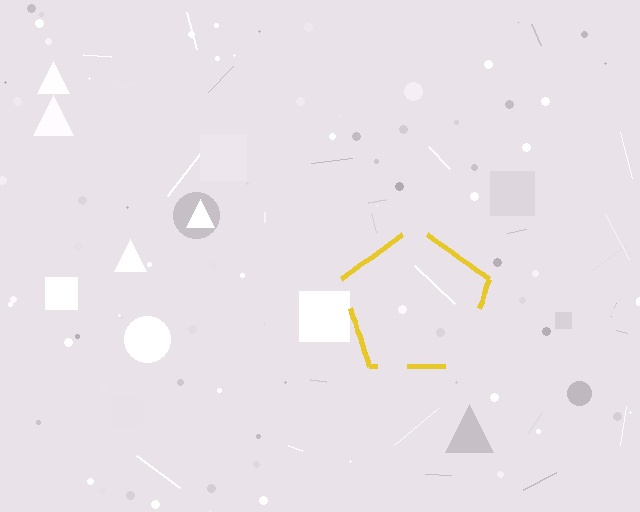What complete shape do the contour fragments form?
The contour fragments form a pentagon.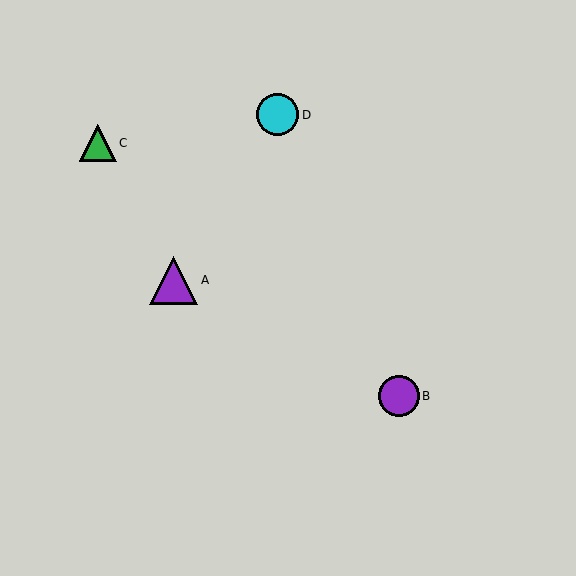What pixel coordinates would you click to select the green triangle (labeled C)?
Click at (98, 143) to select the green triangle C.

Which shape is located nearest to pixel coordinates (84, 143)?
The green triangle (labeled C) at (98, 143) is nearest to that location.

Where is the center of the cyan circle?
The center of the cyan circle is at (277, 115).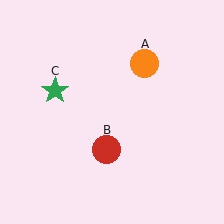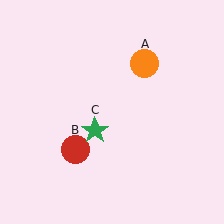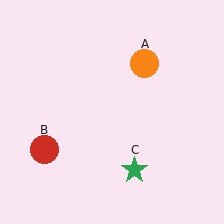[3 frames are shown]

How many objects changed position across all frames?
2 objects changed position: red circle (object B), green star (object C).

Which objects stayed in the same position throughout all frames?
Orange circle (object A) remained stationary.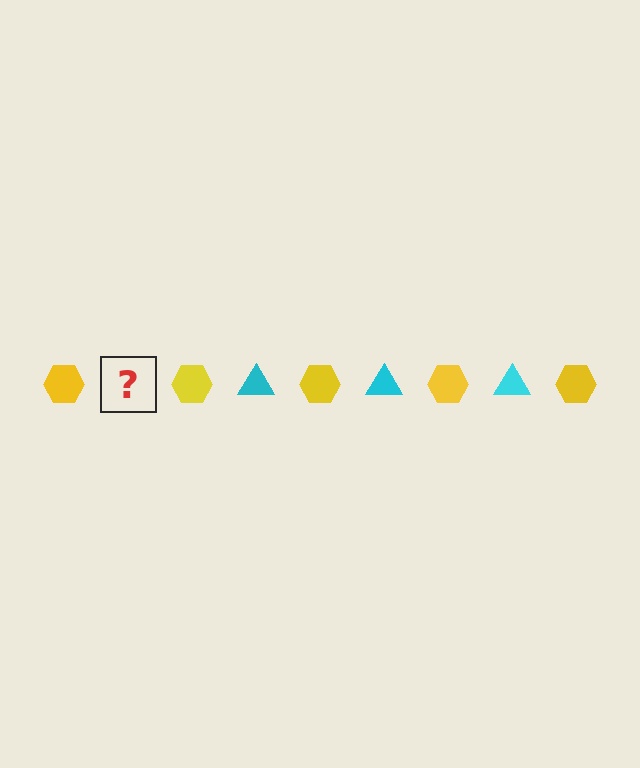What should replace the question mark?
The question mark should be replaced with a cyan triangle.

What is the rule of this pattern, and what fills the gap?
The rule is that the pattern alternates between yellow hexagon and cyan triangle. The gap should be filled with a cyan triangle.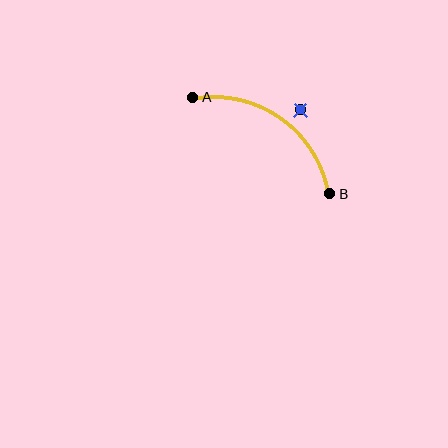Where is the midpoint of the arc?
The arc midpoint is the point on the curve farthest from the straight line joining A and B. It sits above and to the right of that line.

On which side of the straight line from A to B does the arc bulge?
The arc bulges above and to the right of the straight line connecting A and B.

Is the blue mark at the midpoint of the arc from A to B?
No — the blue mark does not lie on the arc at all. It sits slightly outside the curve.